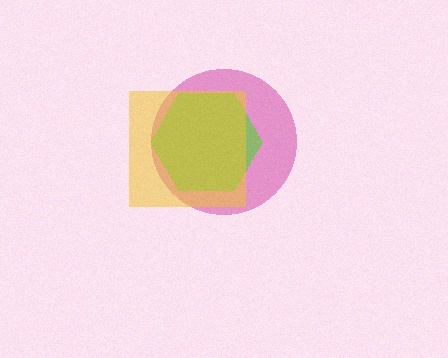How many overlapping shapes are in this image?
There are 3 overlapping shapes in the image.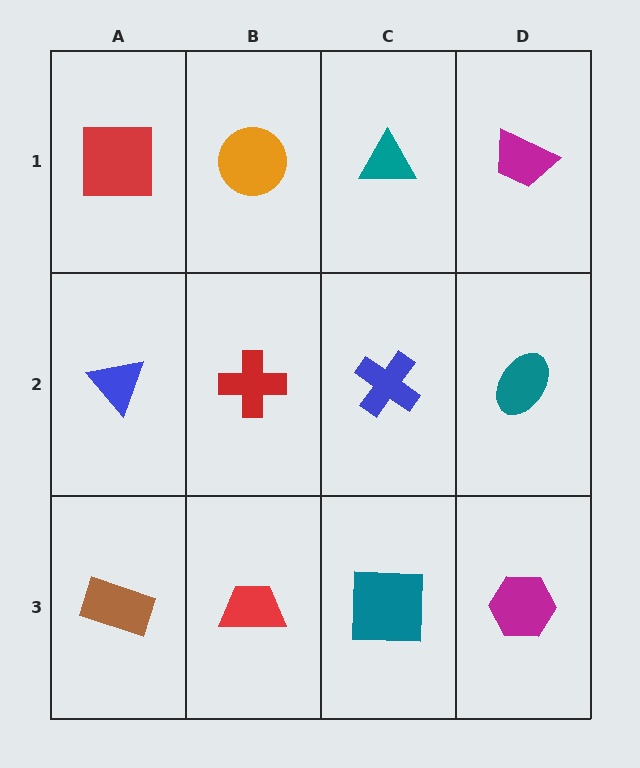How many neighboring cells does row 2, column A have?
3.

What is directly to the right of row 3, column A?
A red trapezoid.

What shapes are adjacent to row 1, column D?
A teal ellipse (row 2, column D), a teal triangle (row 1, column C).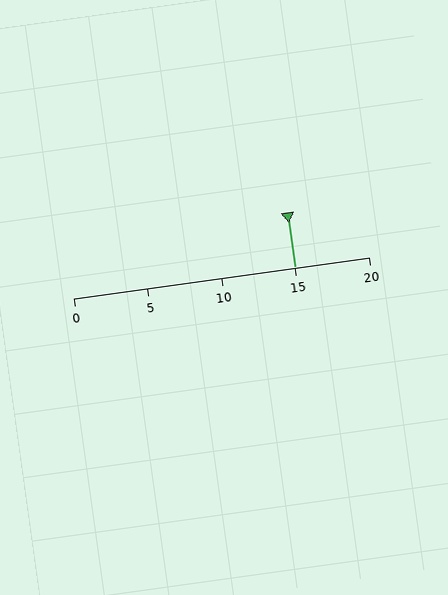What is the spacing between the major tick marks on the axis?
The major ticks are spaced 5 apart.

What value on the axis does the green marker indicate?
The marker indicates approximately 15.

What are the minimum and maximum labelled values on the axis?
The axis runs from 0 to 20.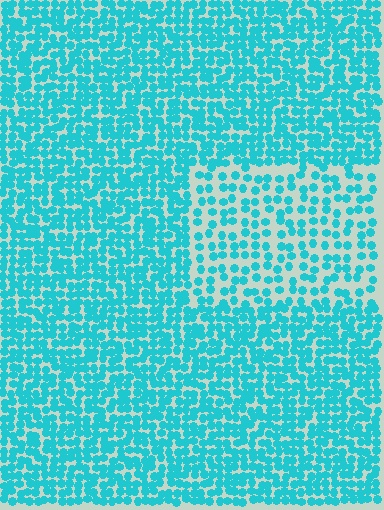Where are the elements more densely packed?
The elements are more densely packed outside the rectangle boundary.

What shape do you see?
I see a rectangle.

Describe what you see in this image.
The image contains small cyan elements arranged at two different densities. A rectangle-shaped region is visible where the elements are less densely packed than the surrounding area.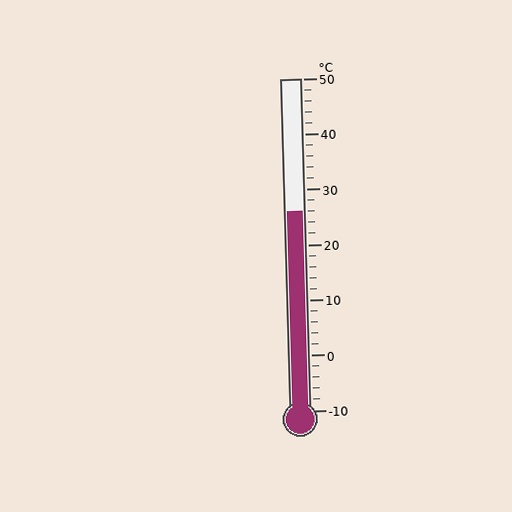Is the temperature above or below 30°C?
The temperature is below 30°C.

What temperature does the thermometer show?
The thermometer shows approximately 26°C.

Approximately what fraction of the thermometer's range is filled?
The thermometer is filled to approximately 60% of its range.